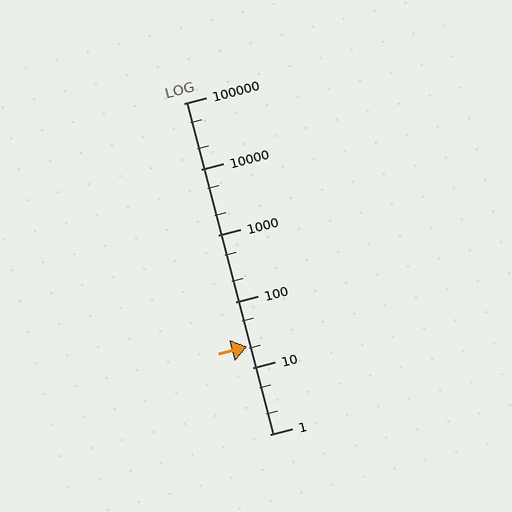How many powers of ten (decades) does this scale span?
The scale spans 5 decades, from 1 to 100000.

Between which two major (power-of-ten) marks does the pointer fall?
The pointer is between 10 and 100.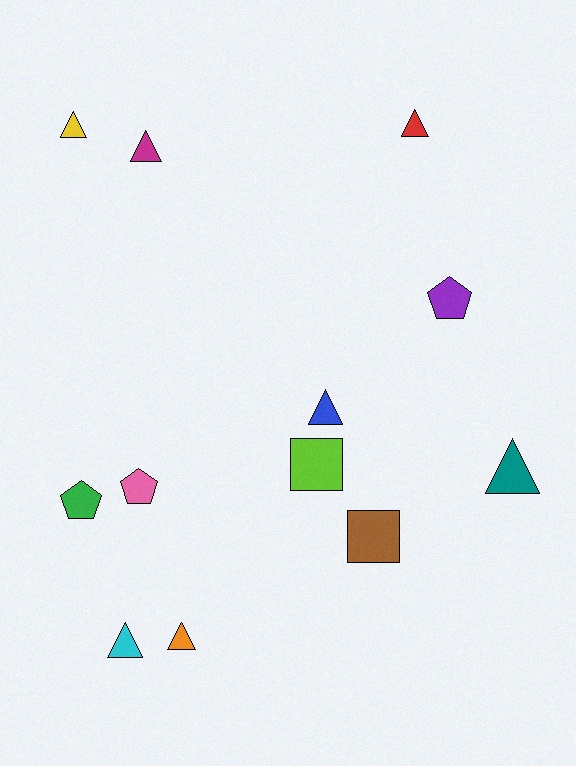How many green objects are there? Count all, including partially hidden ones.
There is 1 green object.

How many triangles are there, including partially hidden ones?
There are 7 triangles.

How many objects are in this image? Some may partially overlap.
There are 12 objects.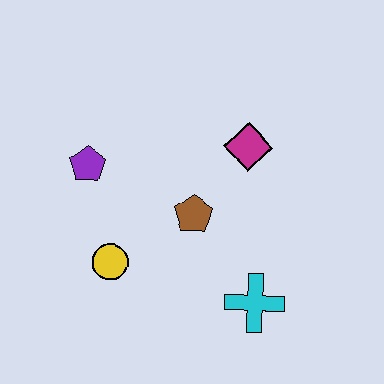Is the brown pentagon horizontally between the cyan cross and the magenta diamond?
No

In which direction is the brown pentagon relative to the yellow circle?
The brown pentagon is to the right of the yellow circle.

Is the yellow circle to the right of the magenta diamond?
No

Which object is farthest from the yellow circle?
The magenta diamond is farthest from the yellow circle.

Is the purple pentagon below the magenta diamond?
Yes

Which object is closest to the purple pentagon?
The yellow circle is closest to the purple pentagon.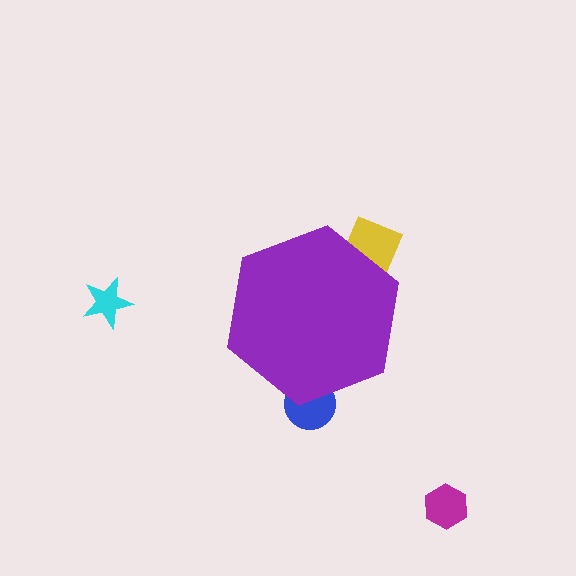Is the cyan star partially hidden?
No, the cyan star is fully visible.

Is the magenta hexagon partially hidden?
No, the magenta hexagon is fully visible.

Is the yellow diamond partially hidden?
Yes, the yellow diamond is partially hidden behind the purple hexagon.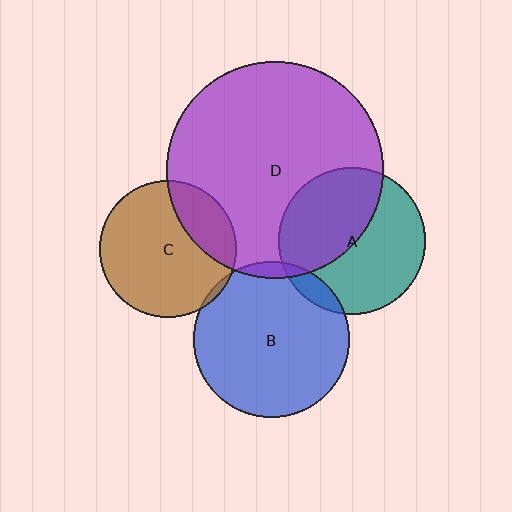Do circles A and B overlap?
Yes.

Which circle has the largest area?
Circle D (purple).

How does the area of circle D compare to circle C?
Approximately 2.5 times.